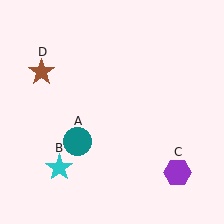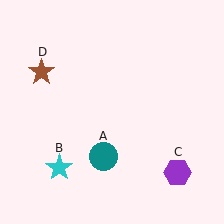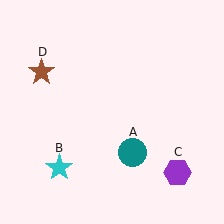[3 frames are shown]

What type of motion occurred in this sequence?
The teal circle (object A) rotated counterclockwise around the center of the scene.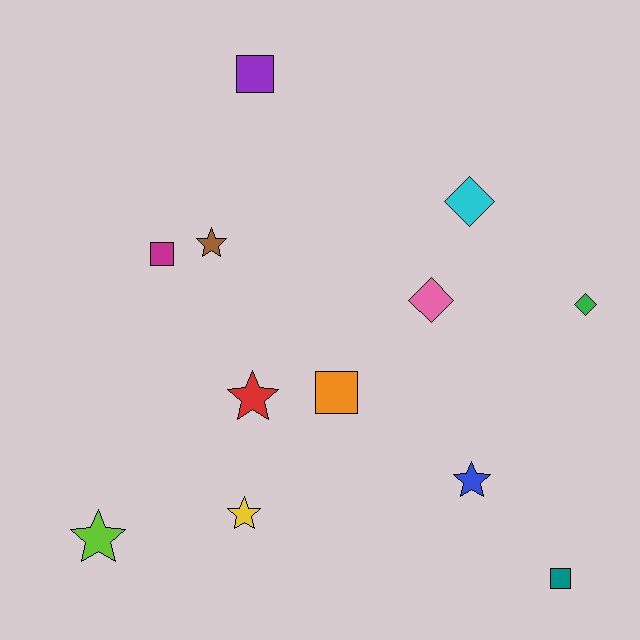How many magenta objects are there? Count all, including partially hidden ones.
There is 1 magenta object.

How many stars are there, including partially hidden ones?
There are 5 stars.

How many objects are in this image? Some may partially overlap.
There are 12 objects.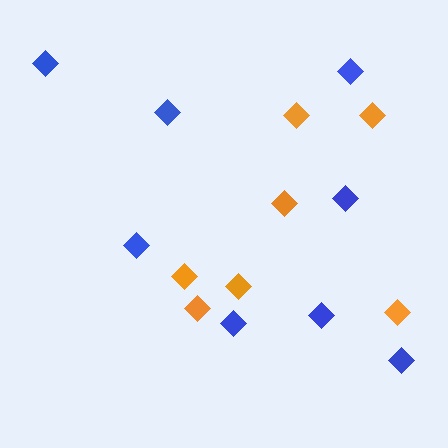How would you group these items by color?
There are 2 groups: one group of orange diamonds (7) and one group of blue diamonds (8).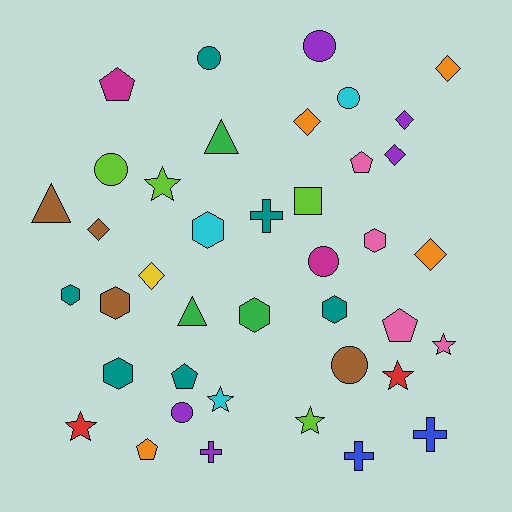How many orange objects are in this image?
There are 4 orange objects.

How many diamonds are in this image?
There are 7 diamonds.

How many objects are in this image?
There are 40 objects.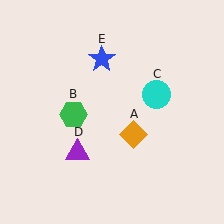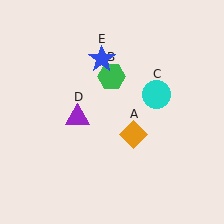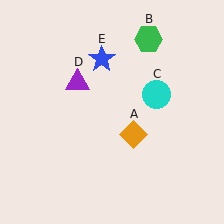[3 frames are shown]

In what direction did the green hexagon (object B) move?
The green hexagon (object B) moved up and to the right.